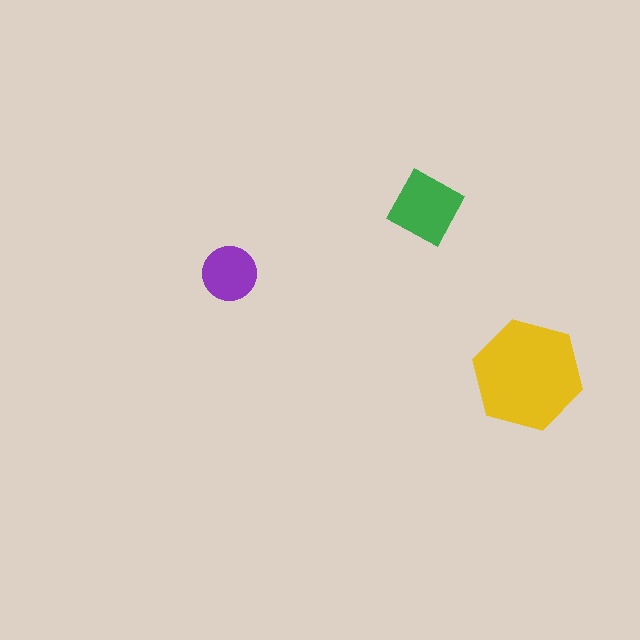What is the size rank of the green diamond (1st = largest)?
2nd.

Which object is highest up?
The green diamond is topmost.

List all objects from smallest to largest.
The purple circle, the green diamond, the yellow hexagon.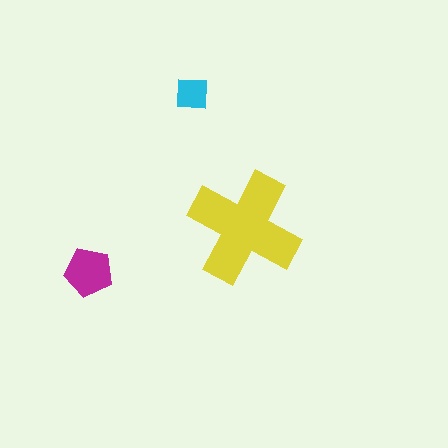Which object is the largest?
The yellow cross.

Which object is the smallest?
The cyan square.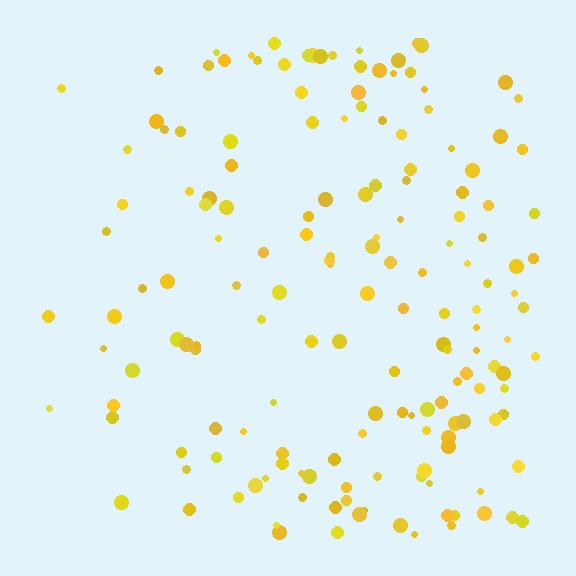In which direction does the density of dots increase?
From left to right, with the right side densest.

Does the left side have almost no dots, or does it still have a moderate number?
Still a moderate number, just noticeably fewer than the right.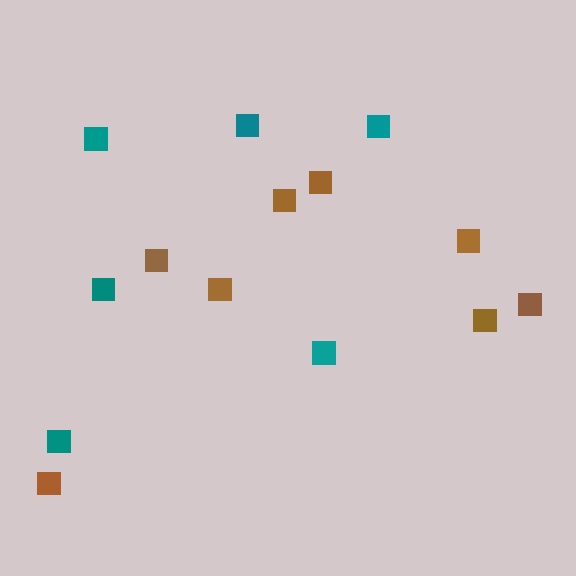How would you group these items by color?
There are 2 groups: one group of teal squares (6) and one group of brown squares (8).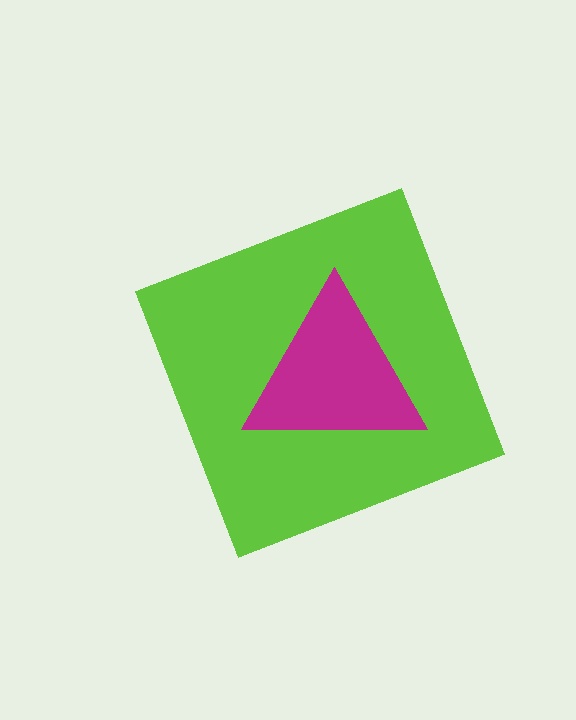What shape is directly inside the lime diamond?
The magenta triangle.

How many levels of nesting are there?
2.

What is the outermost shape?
The lime diamond.